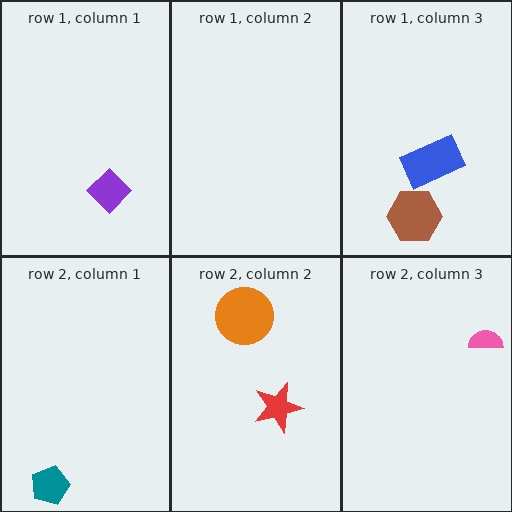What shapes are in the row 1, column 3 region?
The brown hexagon, the blue rectangle.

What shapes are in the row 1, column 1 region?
The purple diamond.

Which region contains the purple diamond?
The row 1, column 1 region.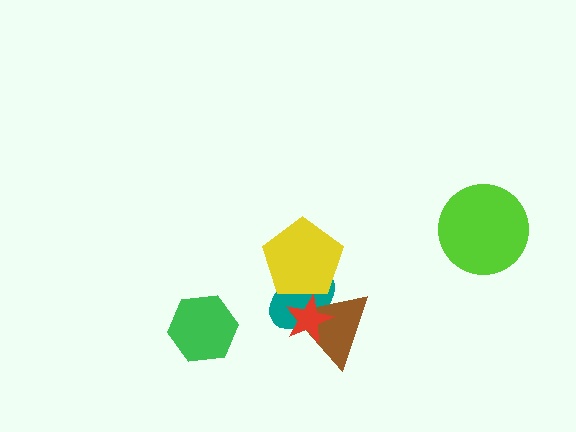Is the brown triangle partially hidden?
Yes, it is partially covered by another shape.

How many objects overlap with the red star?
3 objects overlap with the red star.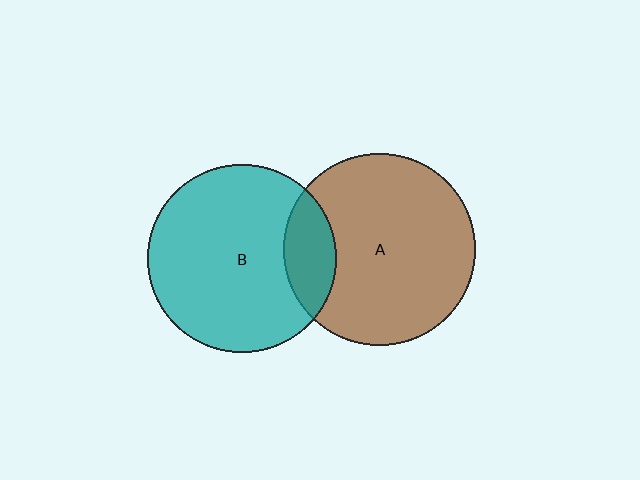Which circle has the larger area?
Circle A (brown).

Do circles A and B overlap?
Yes.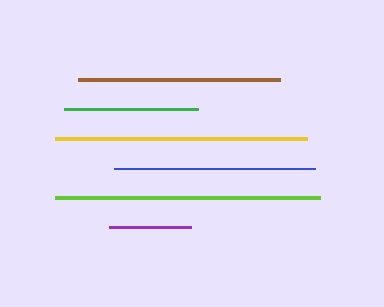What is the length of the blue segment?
The blue segment is approximately 201 pixels long.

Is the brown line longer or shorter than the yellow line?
The yellow line is longer than the brown line.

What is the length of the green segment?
The green segment is approximately 134 pixels long.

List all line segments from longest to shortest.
From longest to shortest: lime, yellow, brown, blue, green, purple.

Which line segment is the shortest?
The purple line is the shortest at approximately 82 pixels.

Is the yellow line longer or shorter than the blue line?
The yellow line is longer than the blue line.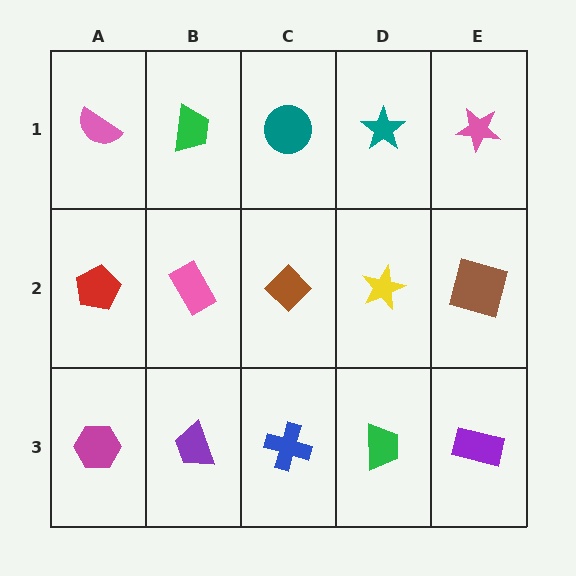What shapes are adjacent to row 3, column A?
A red pentagon (row 2, column A), a purple trapezoid (row 3, column B).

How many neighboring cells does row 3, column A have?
2.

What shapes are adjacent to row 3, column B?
A pink rectangle (row 2, column B), a magenta hexagon (row 3, column A), a blue cross (row 3, column C).